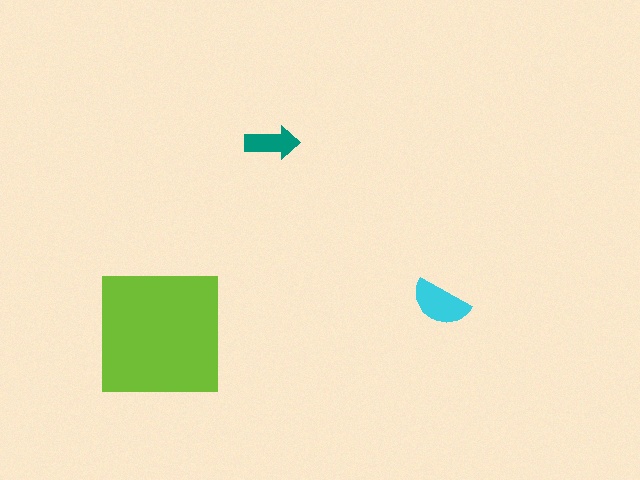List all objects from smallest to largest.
The teal arrow, the cyan semicircle, the lime square.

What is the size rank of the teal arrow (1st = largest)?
3rd.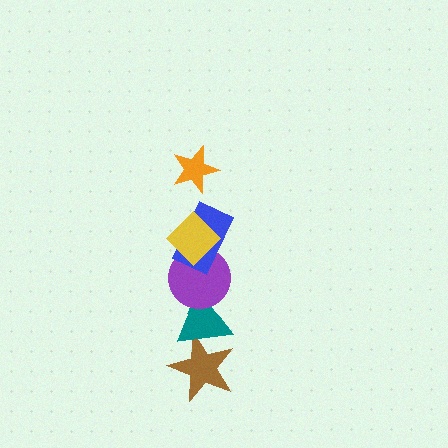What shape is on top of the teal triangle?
The purple circle is on top of the teal triangle.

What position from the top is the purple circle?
The purple circle is 4th from the top.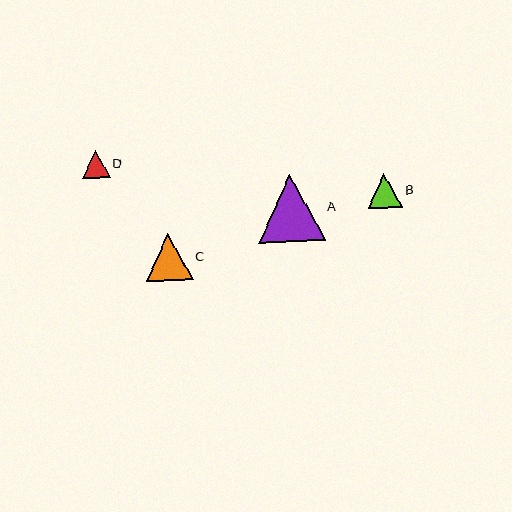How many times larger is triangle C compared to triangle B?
Triangle C is approximately 1.4 times the size of triangle B.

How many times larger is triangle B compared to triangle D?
Triangle B is approximately 1.3 times the size of triangle D.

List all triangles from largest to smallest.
From largest to smallest: A, C, B, D.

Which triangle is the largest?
Triangle A is the largest with a size of approximately 66 pixels.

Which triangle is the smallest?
Triangle D is the smallest with a size of approximately 27 pixels.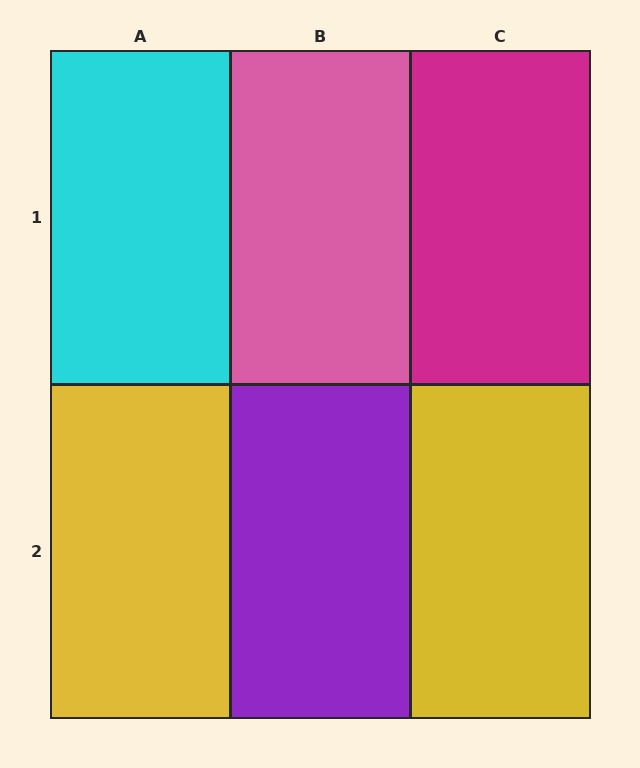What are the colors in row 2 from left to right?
Yellow, purple, yellow.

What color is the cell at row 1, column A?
Cyan.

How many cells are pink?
1 cell is pink.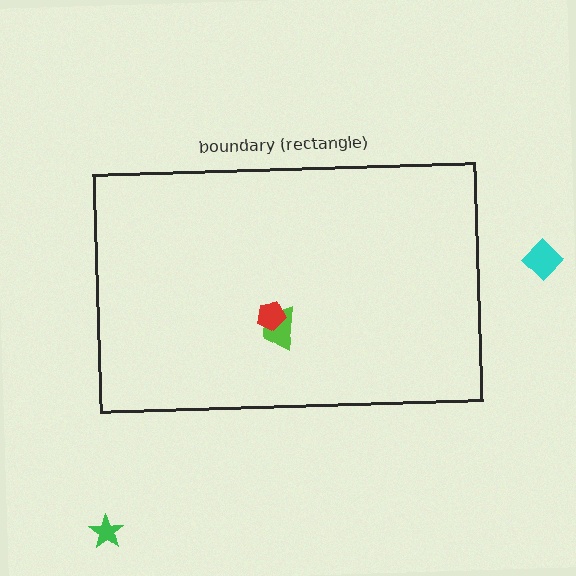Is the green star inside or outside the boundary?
Outside.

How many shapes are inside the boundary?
2 inside, 2 outside.